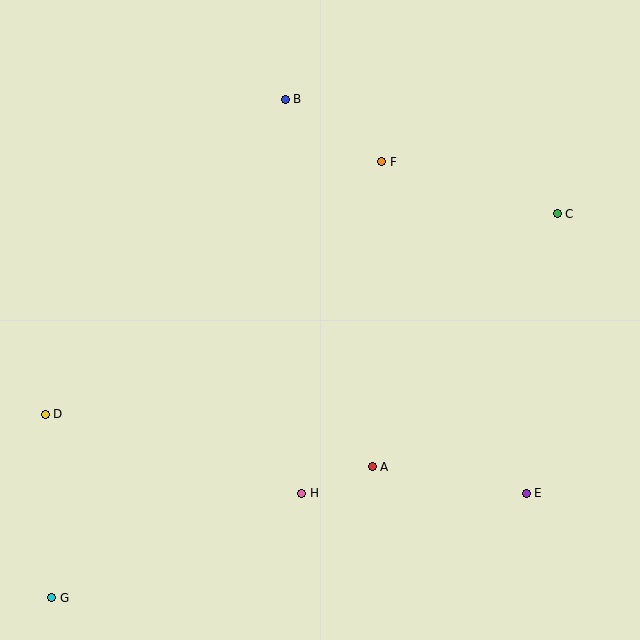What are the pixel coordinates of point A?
Point A is at (372, 467).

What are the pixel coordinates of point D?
Point D is at (45, 414).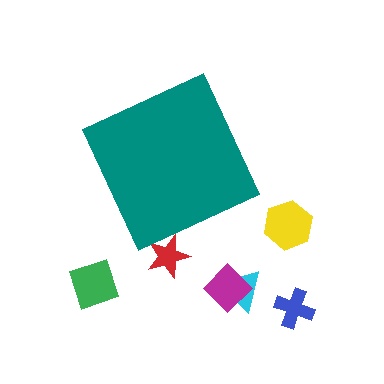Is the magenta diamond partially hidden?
No, the magenta diamond is fully visible.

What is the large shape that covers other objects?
A teal diamond.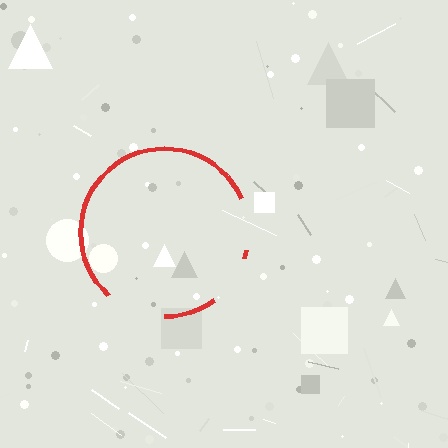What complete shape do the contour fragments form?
The contour fragments form a circle.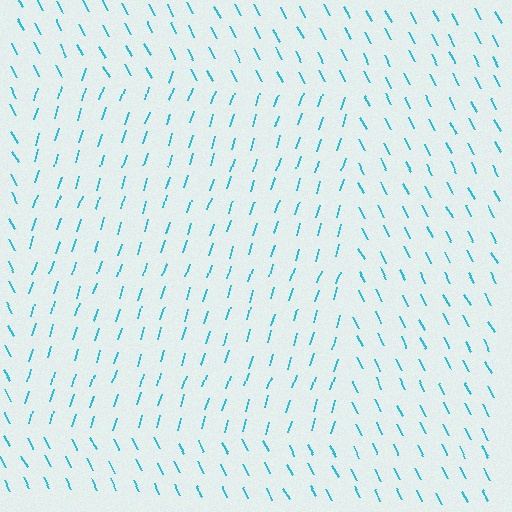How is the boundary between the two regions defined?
The boundary is defined purely by a change in line orientation (approximately 45 degrees difference). All lines are the same color and thickness.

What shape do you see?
I see a rectangle.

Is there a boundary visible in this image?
Yes, there is a texture boundary formed by a change in line orientation.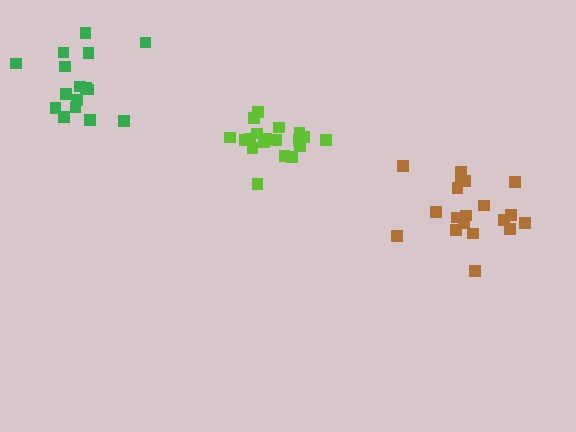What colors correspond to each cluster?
The clusters are colored: brown, lime, green.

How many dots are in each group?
Group 1: 20 dots, Group 2: 20 dots, Group 3: 16 dots (56 total).